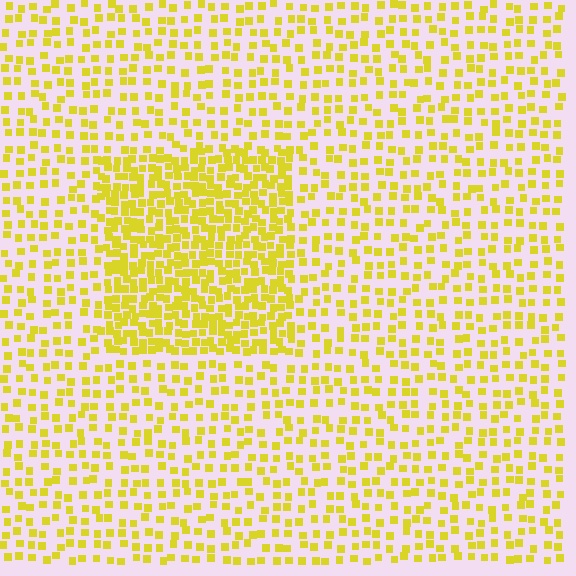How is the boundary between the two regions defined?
The boundary is defined by a change in element density (approximately 2.2x ratio). All elements are the same color, size, and shape.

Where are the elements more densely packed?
The elements are more densely packed inside the rectangle boundary.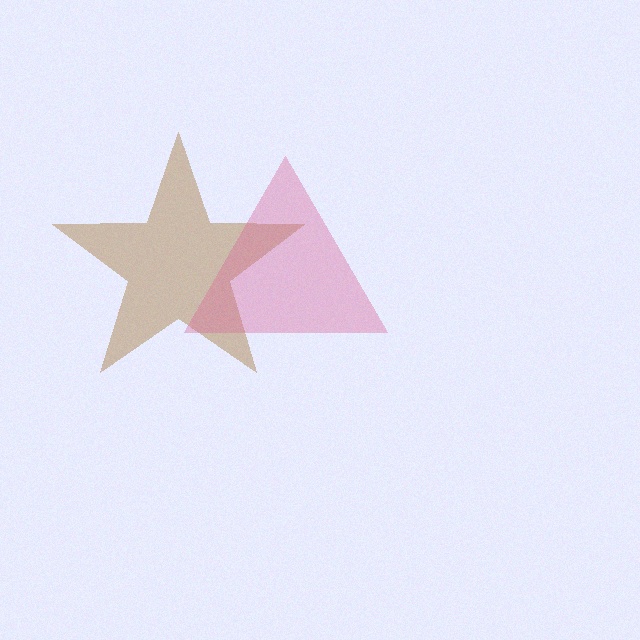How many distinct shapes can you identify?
There are 2 distinct shapes: a brown star, a pink triangle.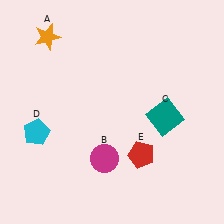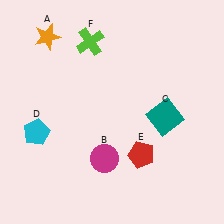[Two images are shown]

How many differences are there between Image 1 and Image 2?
There is 1 difference between the two images.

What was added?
A lime cross (F) was added in Image 2.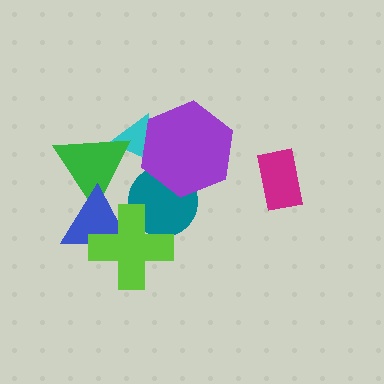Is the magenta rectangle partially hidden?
No, no other shape covers it.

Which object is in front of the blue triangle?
The lime cross is in front of the blue triangle.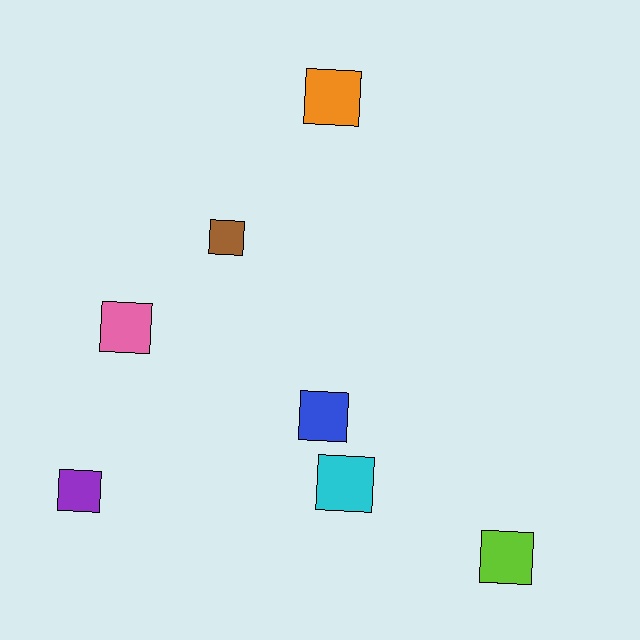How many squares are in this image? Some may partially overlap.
There are 7 squares.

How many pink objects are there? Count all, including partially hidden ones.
There is 1 pink object.